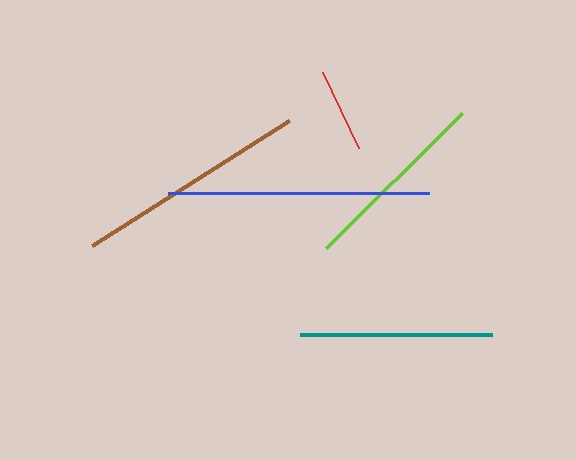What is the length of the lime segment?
The lime segment is approximately 192 pixels long.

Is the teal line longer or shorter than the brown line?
The brown line is longer than the teal line.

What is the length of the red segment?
The red segment is approximately 85 pixels long.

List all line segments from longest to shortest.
From longest to shortest: blue, brown, lime, teal, red.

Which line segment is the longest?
The blue line is the longest at approximately 260 pixels.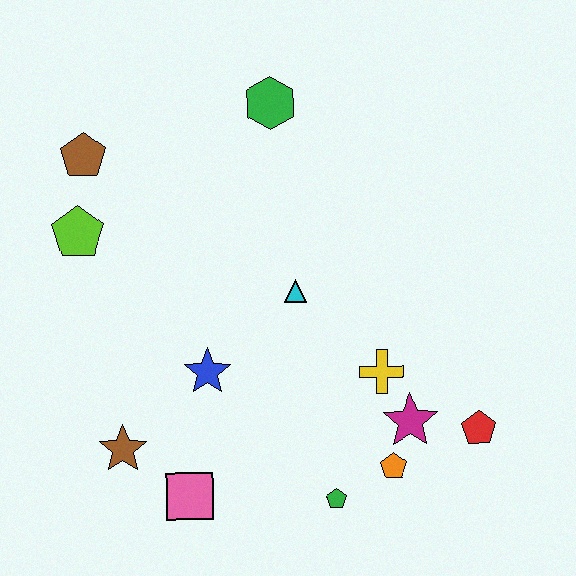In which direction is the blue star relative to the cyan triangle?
The blue star is to the left of the cyan triangle.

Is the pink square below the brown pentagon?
Yes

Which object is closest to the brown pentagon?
The lime pentagon is closest to the brown pentagon.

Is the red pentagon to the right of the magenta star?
Yes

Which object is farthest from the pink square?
The green hexagon is farthest from the pink square.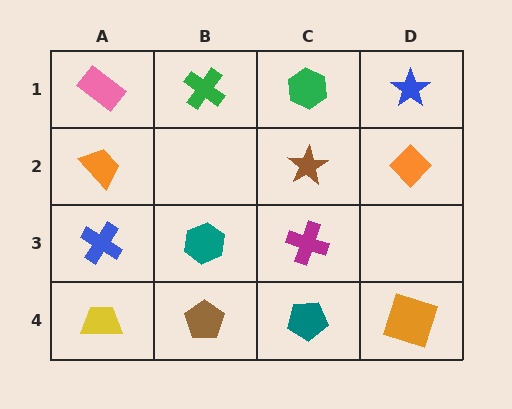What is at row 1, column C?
A green hexagon.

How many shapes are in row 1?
4 shapes.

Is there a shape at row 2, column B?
No, that cell is empty.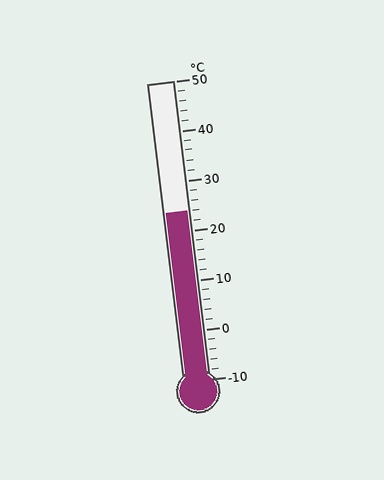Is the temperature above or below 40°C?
The temperature is below 40°C.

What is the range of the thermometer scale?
The thermometer scale ranges from -10°C to 50°C.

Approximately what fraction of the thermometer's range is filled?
The thermometer is filled to approximately 55% of its range.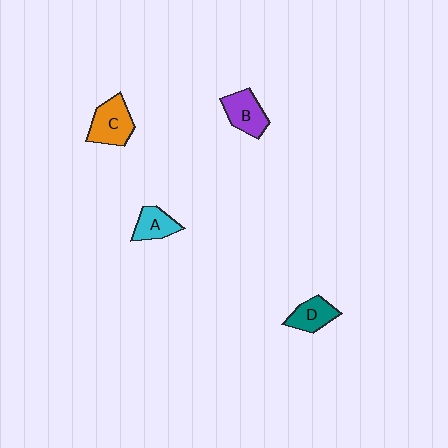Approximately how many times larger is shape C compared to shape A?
Approximately 1.5 times.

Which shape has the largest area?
Shape C (orange).